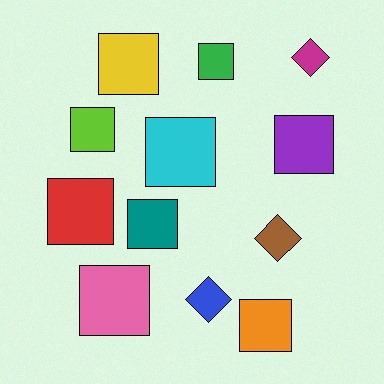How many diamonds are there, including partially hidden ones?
There are 3 diamonds.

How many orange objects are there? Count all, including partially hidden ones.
There is 1 orange object.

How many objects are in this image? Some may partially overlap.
There are 12 objects.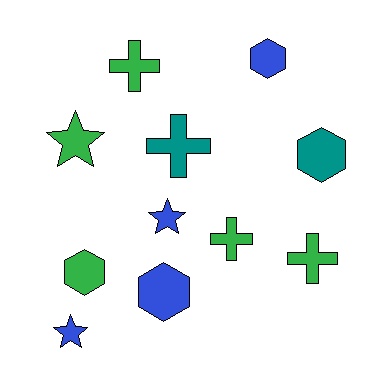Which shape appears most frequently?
Hexagon, with 4 objects.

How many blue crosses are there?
There are no blue crosses.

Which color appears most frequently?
Green, with 5 objects.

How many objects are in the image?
There are 11 objects.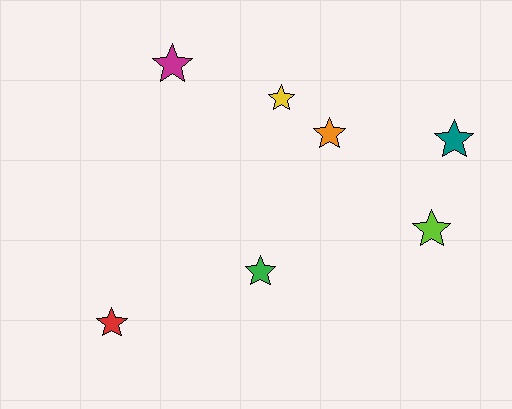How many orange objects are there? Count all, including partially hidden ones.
There is 1 orange object.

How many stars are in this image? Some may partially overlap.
There are 7 stars.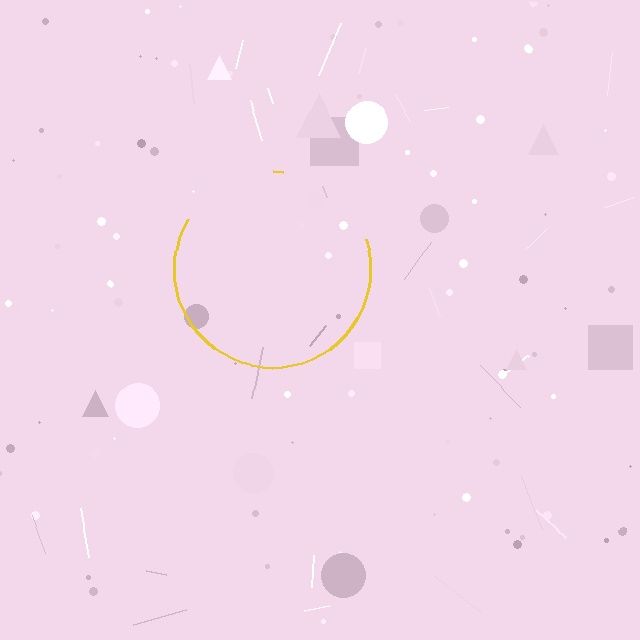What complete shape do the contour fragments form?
The contour fragments form a circle.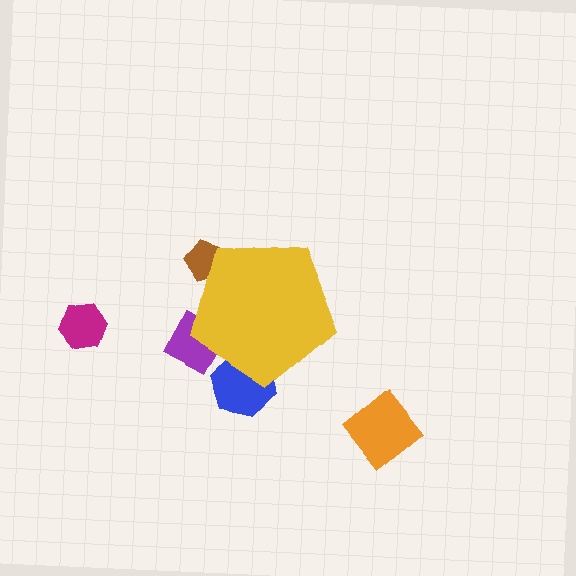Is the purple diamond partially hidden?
Yes, the purple diamond is partially hidden behind the yellow pentagon.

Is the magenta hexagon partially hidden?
No, the magenta hexagon is fully visible.